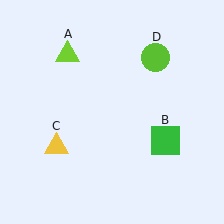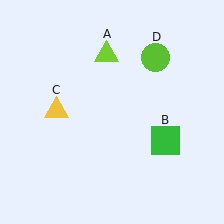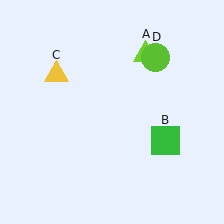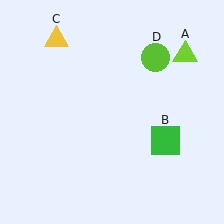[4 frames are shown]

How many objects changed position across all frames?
2 objects changed position: lime triangle (object A), yellow triangle (object C).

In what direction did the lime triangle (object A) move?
The lime triangle (object A) moved right.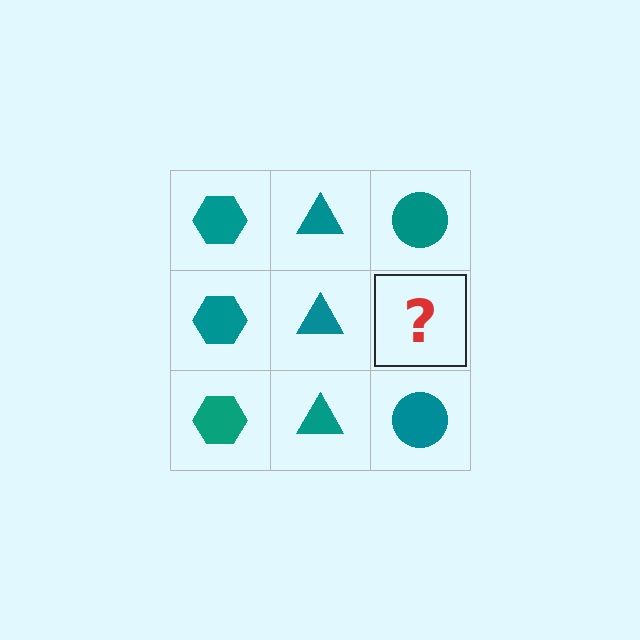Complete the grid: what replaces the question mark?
The question mark should be replaced with a teal circle.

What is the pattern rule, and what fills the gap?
The rule is that each column has a consistent shape. The gap should be filled with a teal circle.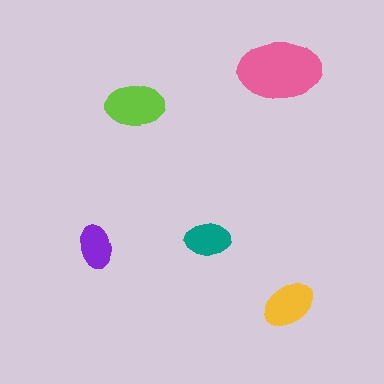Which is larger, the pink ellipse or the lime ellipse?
The pink one.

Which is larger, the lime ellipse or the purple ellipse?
The lime one.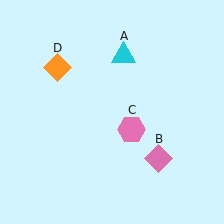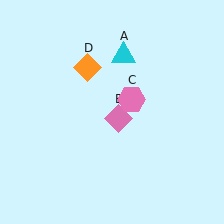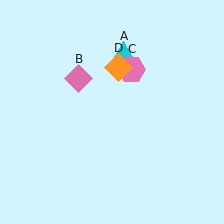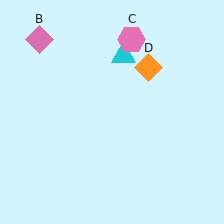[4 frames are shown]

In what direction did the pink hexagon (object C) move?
The pink hexagon (object C) moved up.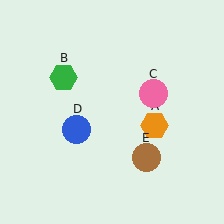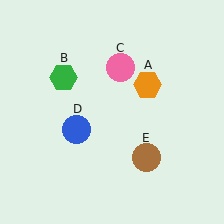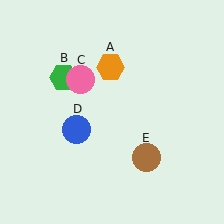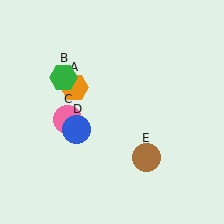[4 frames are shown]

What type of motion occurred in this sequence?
The orange hexagon (object A), pink circle (object C) rotated counterclockwise around the center of the scene.